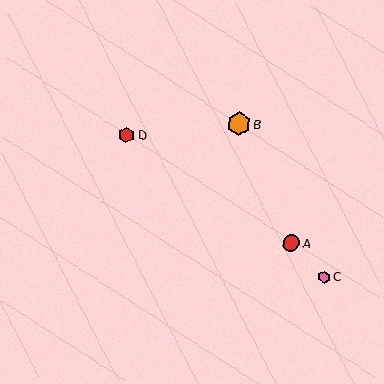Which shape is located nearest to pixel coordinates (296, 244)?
The red circle (labeled A) at (291, 243) is nearest to that location.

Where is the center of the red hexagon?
The center of the red hexagon is at (127, 135).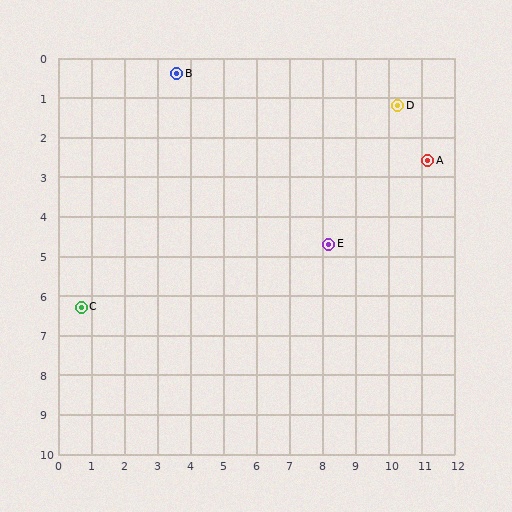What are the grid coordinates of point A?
Point A is at approximately (11.2, 2.6).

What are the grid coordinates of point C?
Point C is at approximately (0.7, 6.3).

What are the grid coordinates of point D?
Point D is at approximately (10.3, 1.2).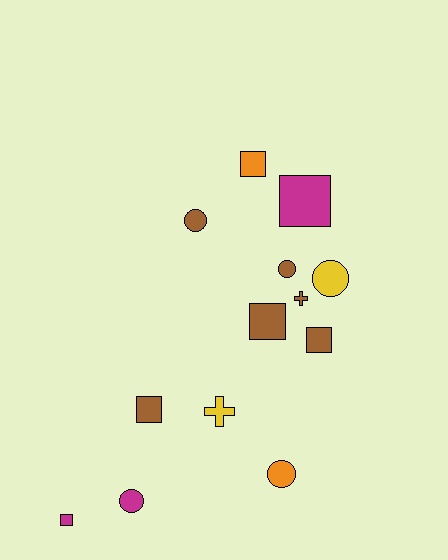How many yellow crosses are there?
There is 1 yellow cross.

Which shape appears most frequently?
Square, with 6 objects.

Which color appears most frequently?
Brown, with 6 objects.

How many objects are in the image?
There are 13 objects.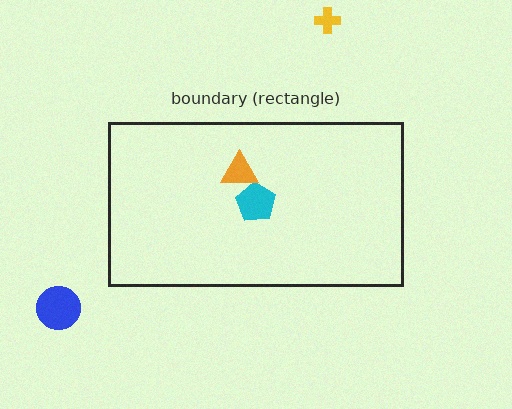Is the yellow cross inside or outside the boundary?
Outside.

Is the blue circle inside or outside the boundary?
Outside.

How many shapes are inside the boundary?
2 inside, 2 outside.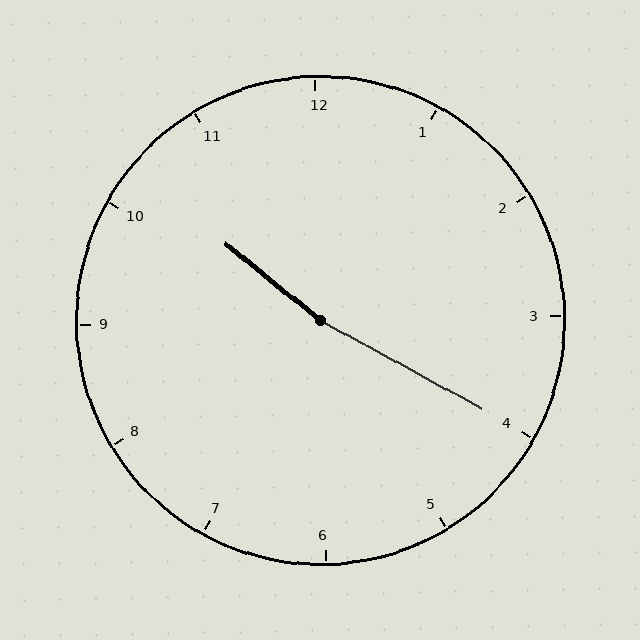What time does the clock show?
10:20.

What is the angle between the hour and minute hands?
Approximately 170 degrees.